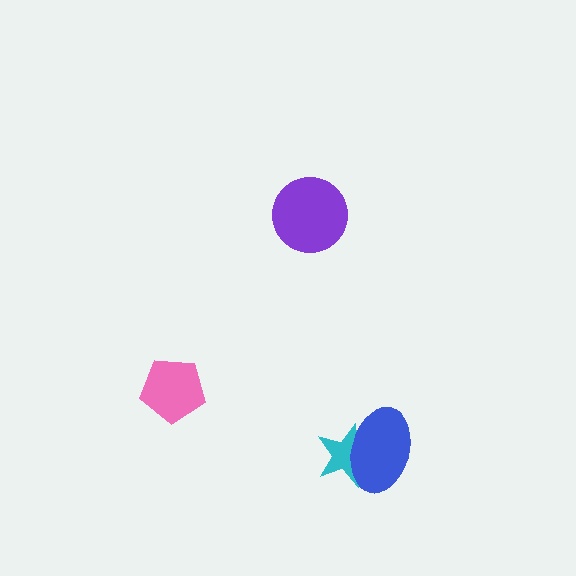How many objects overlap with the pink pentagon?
0 objects overlap with the pink pentagon.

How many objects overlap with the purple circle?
0 objects overlap with the purple circle.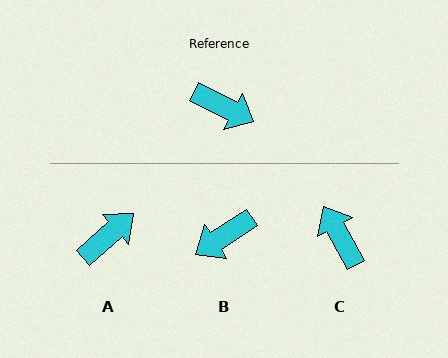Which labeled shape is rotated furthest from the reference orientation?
C, about 146 degrees away.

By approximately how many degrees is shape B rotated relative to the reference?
Approximately 120 degrees clockwise.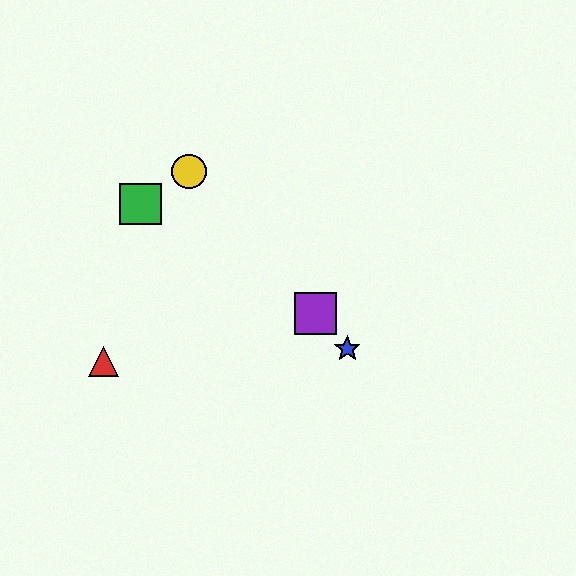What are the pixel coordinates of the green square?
The green square is at (140, 204).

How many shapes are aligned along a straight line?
3 shapes (the blue star, the yellow circle, the purple square) are aligned along a straight line.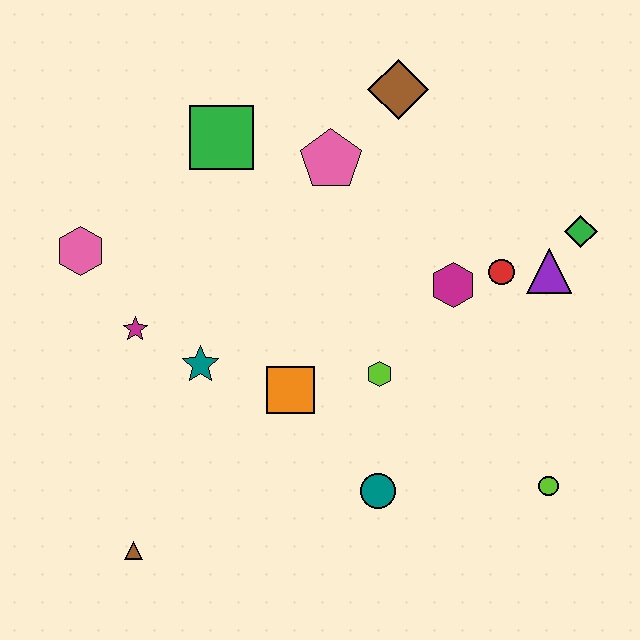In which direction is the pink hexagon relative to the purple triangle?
The pink hexagon is to the left of the purple triangle.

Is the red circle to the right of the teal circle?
Yes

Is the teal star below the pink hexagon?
Yes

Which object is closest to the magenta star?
The teal star is closest to the magenta star.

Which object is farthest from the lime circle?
The pink hexagon is farthest from the lime circle.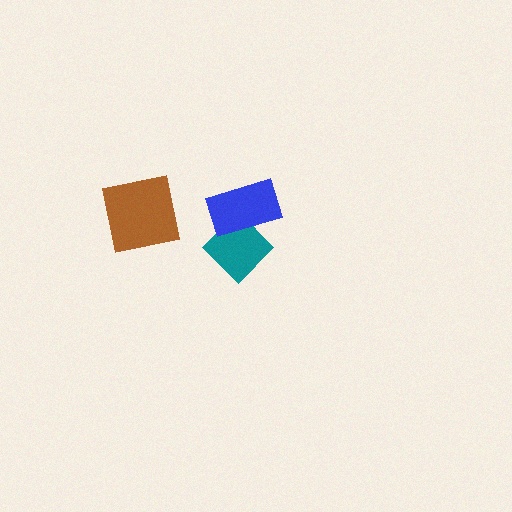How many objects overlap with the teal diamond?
1 object overlaps with the teal diamond.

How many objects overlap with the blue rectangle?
1 object overlaps with the blue rectangle.